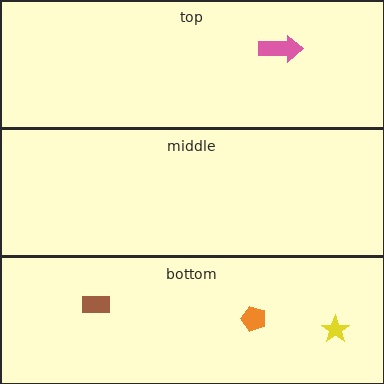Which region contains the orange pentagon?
The bottom region.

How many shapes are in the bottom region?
3.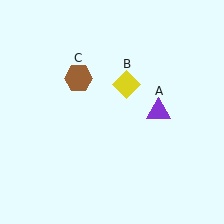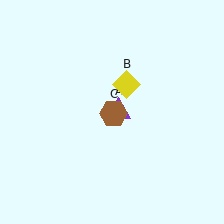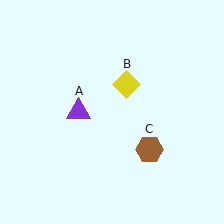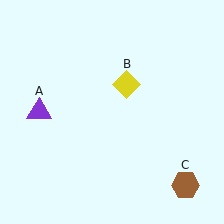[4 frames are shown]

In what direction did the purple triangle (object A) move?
The purple triangle (object A) moved left.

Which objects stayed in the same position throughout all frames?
Yellow diamond (object B) remained stationary.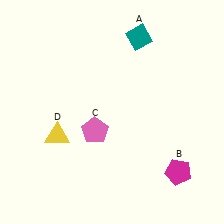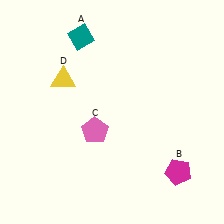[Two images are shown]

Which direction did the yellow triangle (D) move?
The yellow triangle (D) moved up.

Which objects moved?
The objects that moved are: the teal diamond (A), the yellow triangle (D).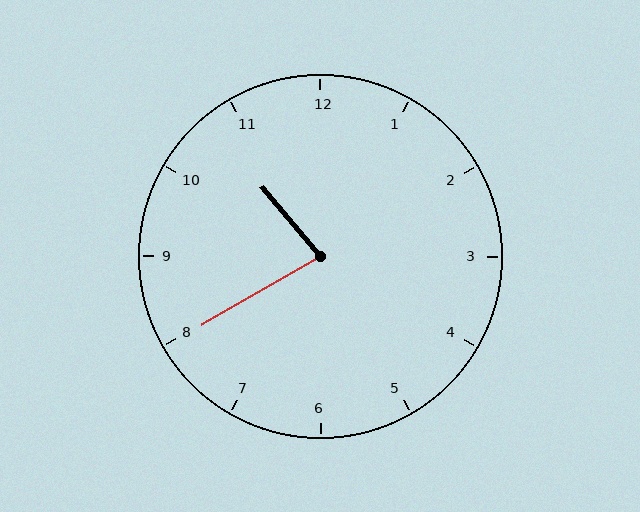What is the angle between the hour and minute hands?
Approximately 80 degrees.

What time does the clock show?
10:40.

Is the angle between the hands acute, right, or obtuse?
It is acute.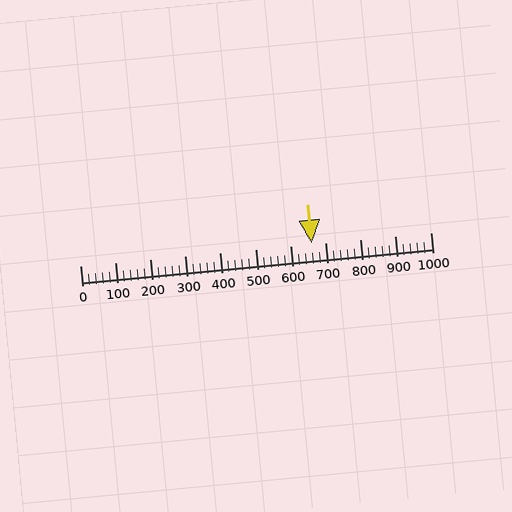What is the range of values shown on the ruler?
The ruler shows values from 0 to 1000.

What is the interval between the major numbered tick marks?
The major tick marks are spaced 100 units apart.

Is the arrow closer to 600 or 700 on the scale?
The arrow is closer to 700.